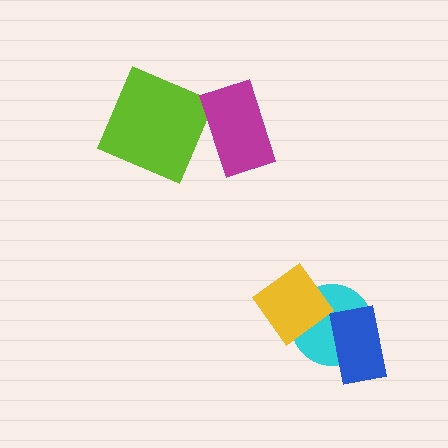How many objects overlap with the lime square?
0 objects overlap with the lime square.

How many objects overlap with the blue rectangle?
1 object overlaps with the blue rectangle.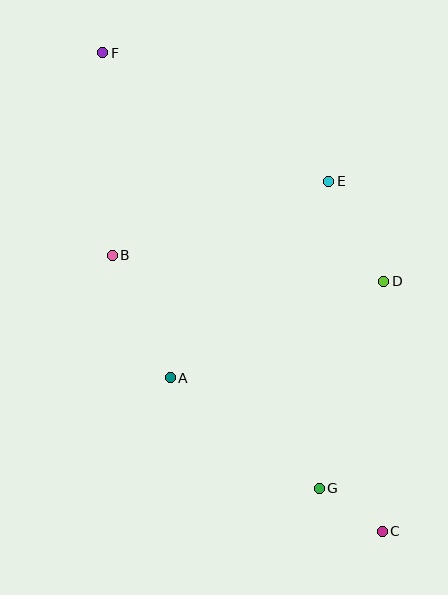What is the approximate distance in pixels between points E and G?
The distance between E and G is approximately 307 pixels.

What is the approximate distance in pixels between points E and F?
The distance between E and F is approximately 260 pixels.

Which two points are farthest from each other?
Points C and F are farthest from each other.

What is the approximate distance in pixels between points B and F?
The distance between B and F is approximately 203 pixels.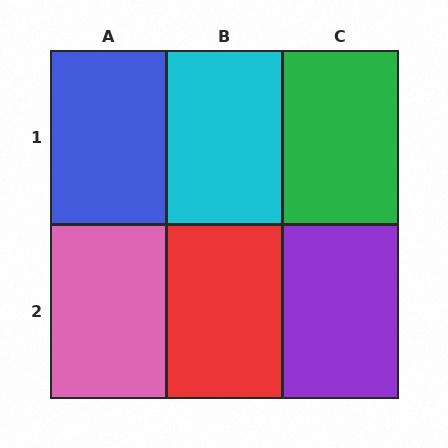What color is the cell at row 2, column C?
Purple.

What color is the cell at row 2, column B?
Red.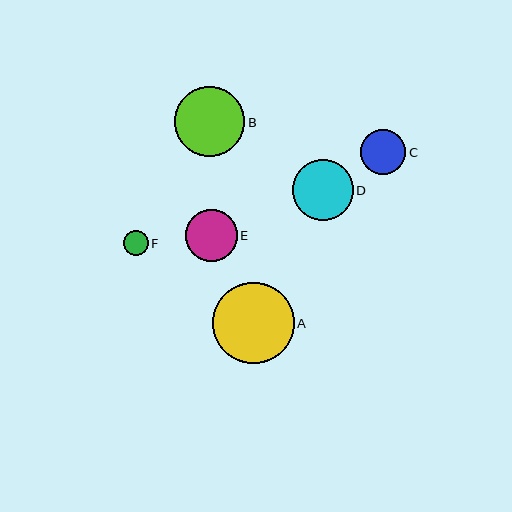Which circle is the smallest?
Circle F is the smallest with a size of approximately 25 pixels.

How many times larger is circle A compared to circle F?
Circle A is approximately 3.2 times the size of circle F.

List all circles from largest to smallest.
From largest to smallest: A, B, D, E, C, F.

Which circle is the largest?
Circle A is the largest with a size of approximately 81 pixels.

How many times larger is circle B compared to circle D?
Circle B is approximately 1.2 times the size of circle D.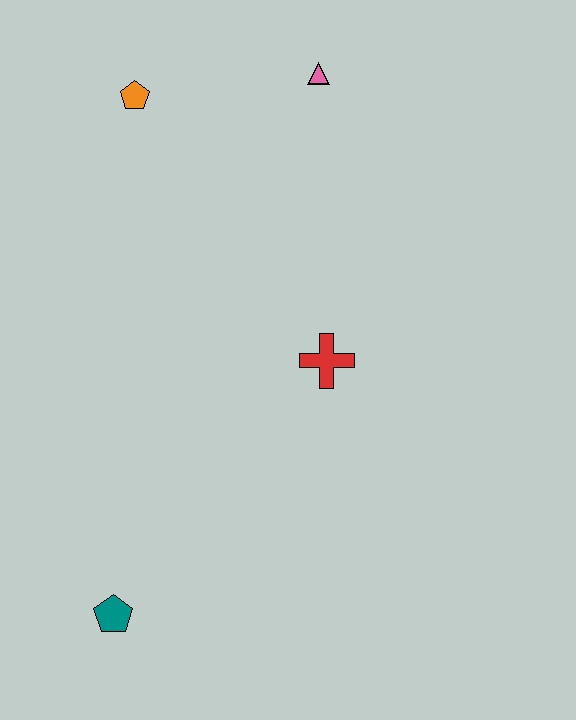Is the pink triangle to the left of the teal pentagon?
No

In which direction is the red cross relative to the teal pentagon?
The red cross is above the teal pentagon.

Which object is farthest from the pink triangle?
The teal pentagon is farthest from the pink triangle.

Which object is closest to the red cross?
The pink triangle is closest to the red cross.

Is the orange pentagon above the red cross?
Yes